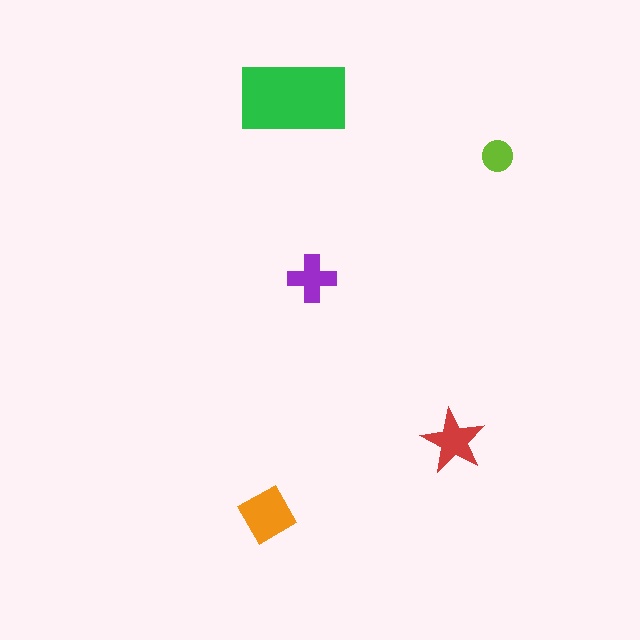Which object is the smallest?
The lime circle.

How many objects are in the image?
There are 5 objects in the image.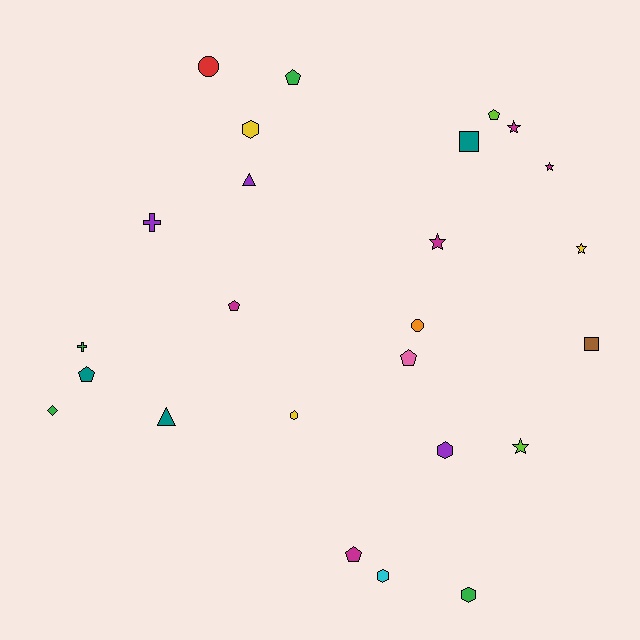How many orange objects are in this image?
There is 1 orange object.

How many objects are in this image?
There are 25 objects.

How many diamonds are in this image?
There is 1 diamond.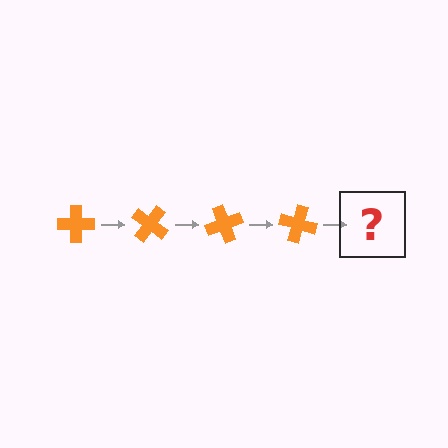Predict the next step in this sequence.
The next step is an orange cross rotated 140 degrees.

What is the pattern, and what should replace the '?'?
The pattern is that the cross rotates 35 degrees each step. The '?' should be an orange cross rotated 140 degrees.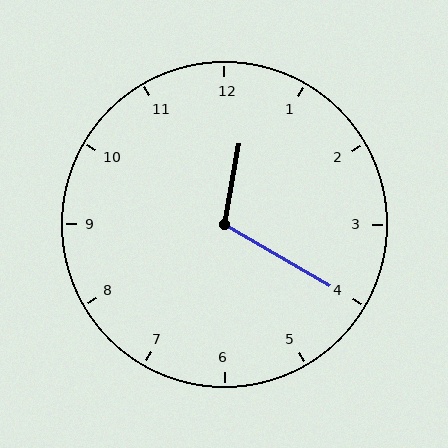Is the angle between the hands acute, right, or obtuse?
It is obtuse.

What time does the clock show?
12:20.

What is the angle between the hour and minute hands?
Approximately 110 degrees.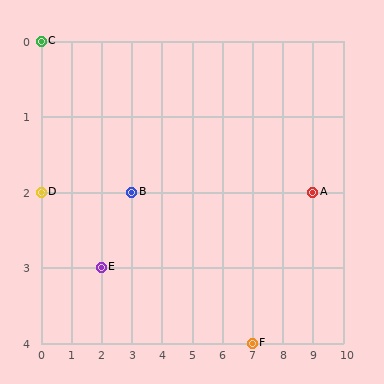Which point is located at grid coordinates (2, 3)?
Point E is at (2, 3).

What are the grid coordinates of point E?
Point E is at grid coordinates (2, 3).